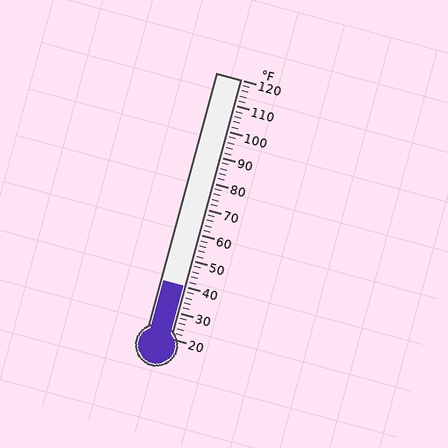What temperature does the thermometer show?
The thermometer shows approximately 40°F.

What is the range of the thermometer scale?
The thermometer scale ranges from 20°F to 120°F.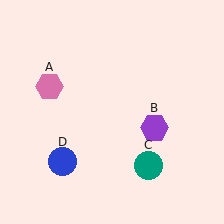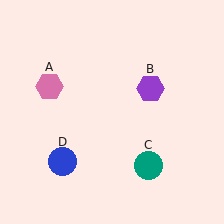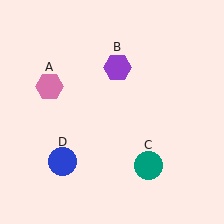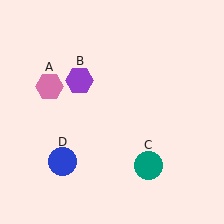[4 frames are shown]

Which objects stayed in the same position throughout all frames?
Pink hexagon (object A) and teal circle (object C) and blue circle (object D) remained stationary.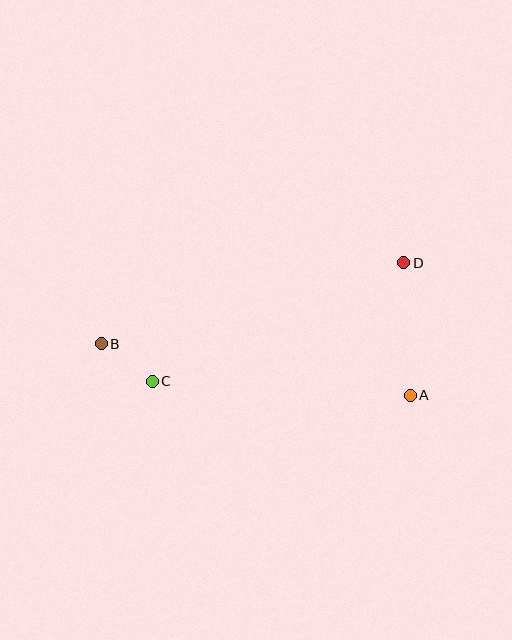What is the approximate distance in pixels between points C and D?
The distance between C and D is approximately 278 pixels.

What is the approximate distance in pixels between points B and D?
The distance between B and D is approximately 313 pixels.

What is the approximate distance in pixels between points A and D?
The distance between A and D is approximately 133 pixels.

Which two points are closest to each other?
Points B and C are closest to each other.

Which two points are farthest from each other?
Points A and B are farthest from each other.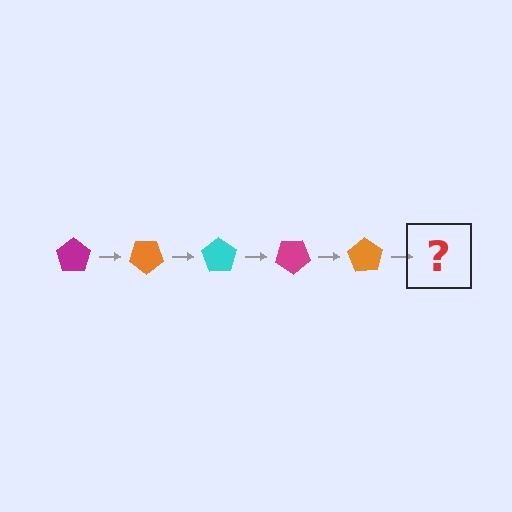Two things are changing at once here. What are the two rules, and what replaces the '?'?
The two rules are that it rotates 35 degrees each step and the color cycles through magenta, orange, and cyan. The '?' should be a cyan pentagon, rotated 175 degrees from the start.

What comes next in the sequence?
The next element should be a cyan pentagon, rotated 175 degrees from the start.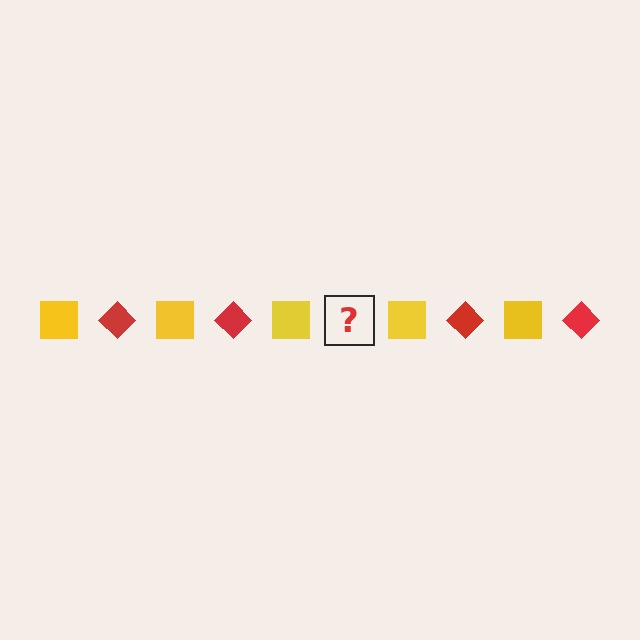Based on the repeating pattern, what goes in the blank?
The blank should be a red diamond.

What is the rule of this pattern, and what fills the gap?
The rule is that the pattern alternates between yellow square and red diamond. The gap should be filled with a red diamond.